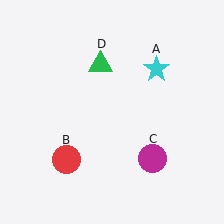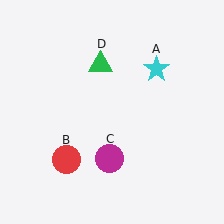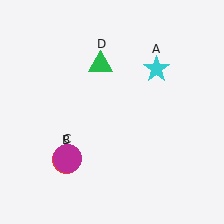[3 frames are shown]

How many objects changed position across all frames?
1 object changed position: magenta circle (object C).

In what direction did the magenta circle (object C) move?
The magenta circle (object C) moved left.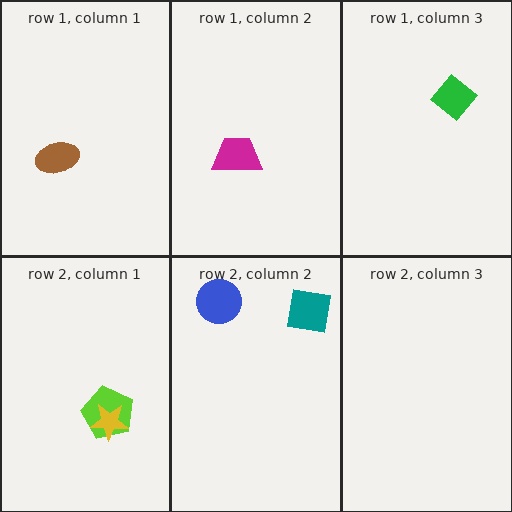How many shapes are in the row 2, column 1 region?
2.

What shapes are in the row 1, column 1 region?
The brown ellipse.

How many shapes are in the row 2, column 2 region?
2.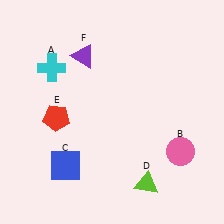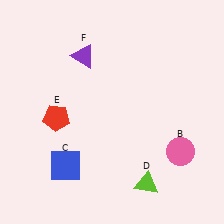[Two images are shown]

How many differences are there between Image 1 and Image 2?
There is 1 difference between the two images.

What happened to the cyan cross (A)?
The cyan cross (A) was removed in Image 2. It was in the top-left area of Image 1.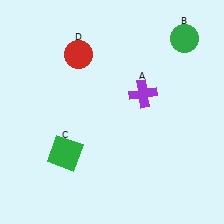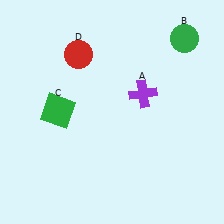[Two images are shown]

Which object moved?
The green square (C) moved up.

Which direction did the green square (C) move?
The green square (C) moved up.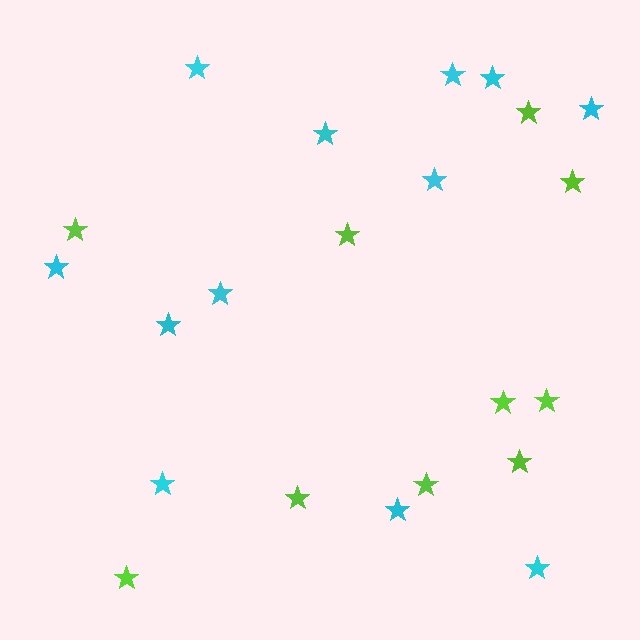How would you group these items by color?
There are 2 groups: one group of cyan stars (12) and one group of lime stars (10).